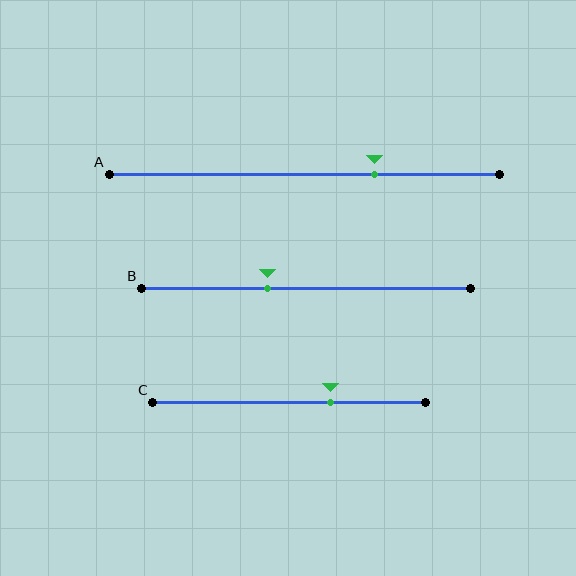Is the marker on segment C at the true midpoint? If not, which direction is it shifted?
No, the marker on segment C is shifted to the right by about 15% of the segment length.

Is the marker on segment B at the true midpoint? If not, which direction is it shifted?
No, the marker on segment B is shifted to the left by about 12% of the segment length.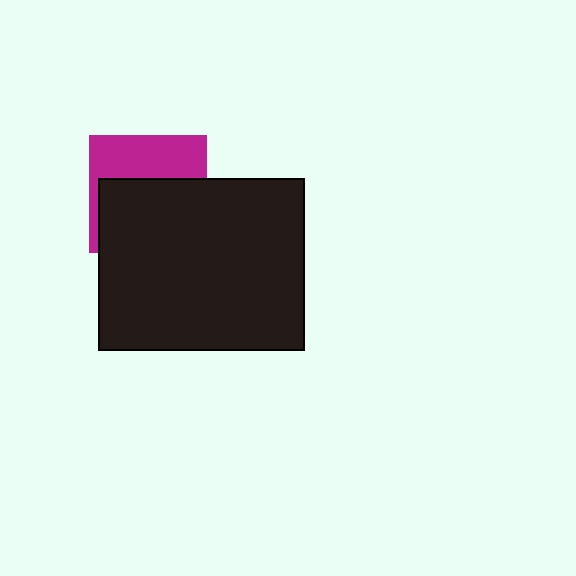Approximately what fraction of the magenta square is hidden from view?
Roughly 60% of the magenta square is hidden behind the black rectangle.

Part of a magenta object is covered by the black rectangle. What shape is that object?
It is a square.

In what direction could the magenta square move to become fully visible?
The magenta square could move up. That would shift it out from behind the black rectangle entirely.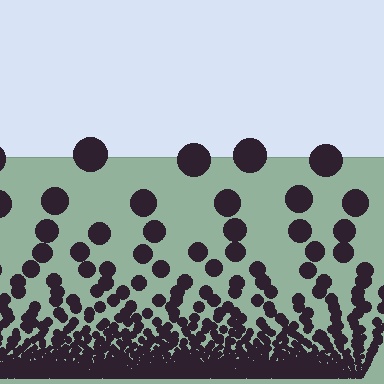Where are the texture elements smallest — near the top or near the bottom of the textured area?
Near the bottom.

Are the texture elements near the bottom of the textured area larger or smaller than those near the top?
Smaller. The gradient is inverted — elements near the bottom are smaller and denser.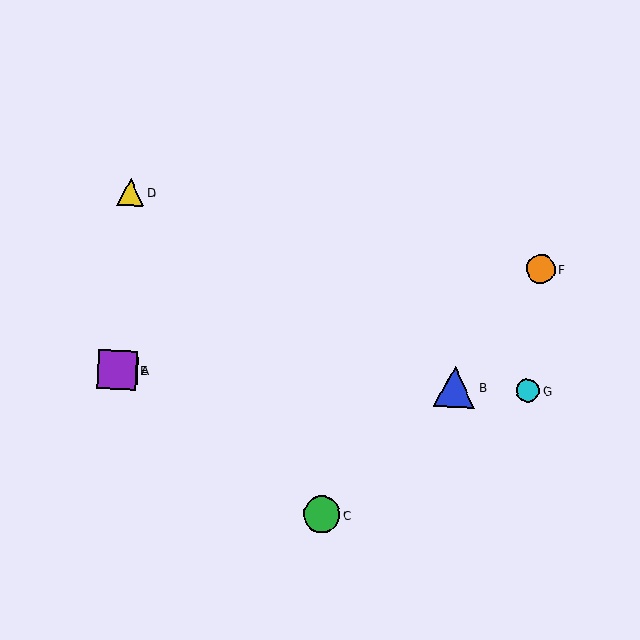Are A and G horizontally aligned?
Yes, both are at y≈370.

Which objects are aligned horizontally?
Objects A, B, E, G are aligned horizontally.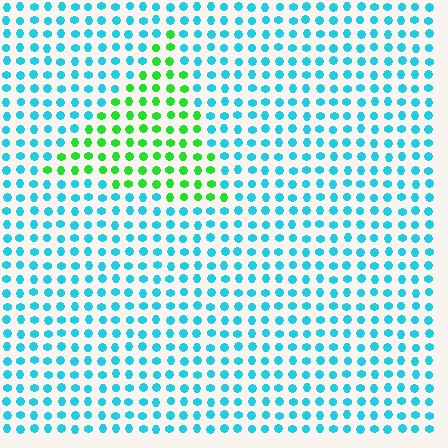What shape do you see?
I see a triangle.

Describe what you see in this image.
The image is filled with small cyan elements in a uniform arrangement. A triangle-shaped region is visible where the elements are tinted to a slightly different hue, forming a subtle color boundary.